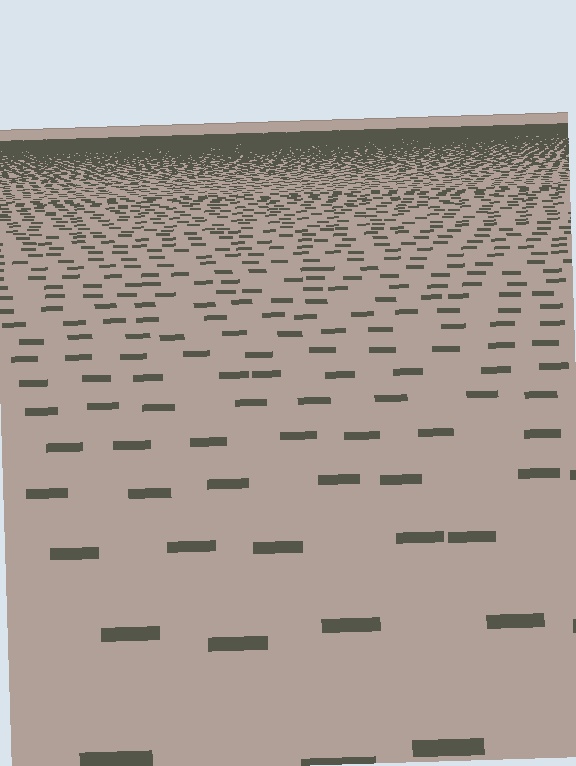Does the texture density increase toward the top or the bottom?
Density increases toward the top.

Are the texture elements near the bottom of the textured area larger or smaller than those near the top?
Larger. Near the bottom, elements are closer to the viewer and appear at a bigger on-screen size.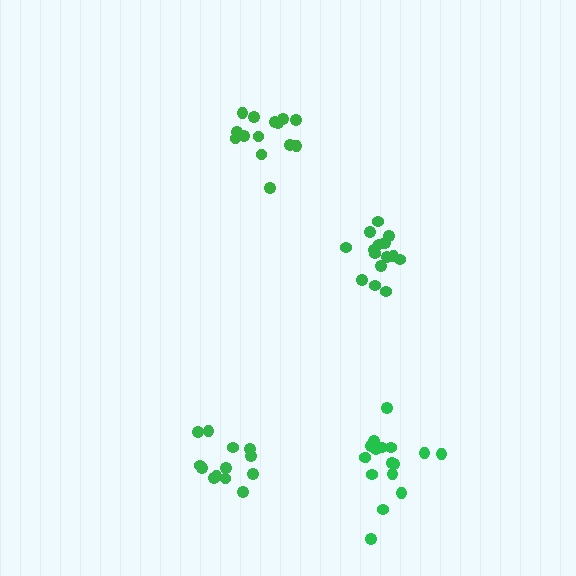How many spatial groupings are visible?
There are 4 spatial groupings.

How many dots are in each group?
Group 1: 15 dots, Group 2: 14 dots, Group 3: 18 dots, Group 4: 13 dots (60 total).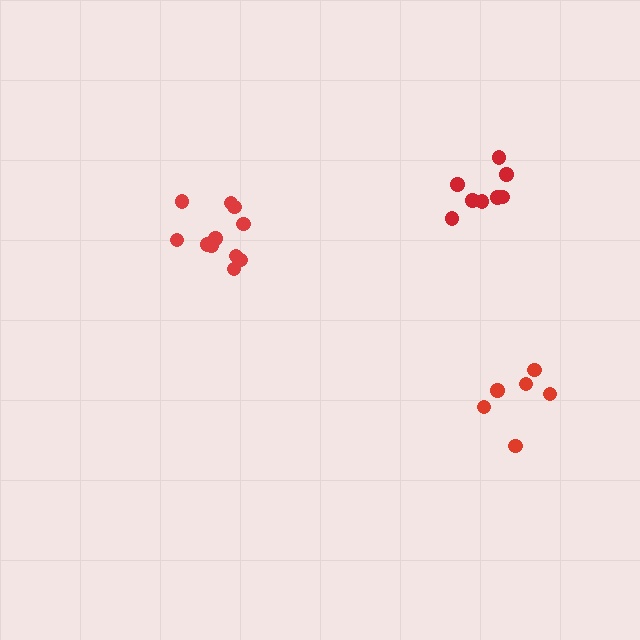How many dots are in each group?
Group 1: 8 dots, Group 2: 6 dots, Group 3: 11 dots (25 total).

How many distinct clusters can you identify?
There are 3 distinct clusters.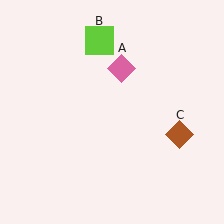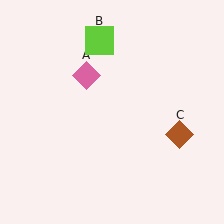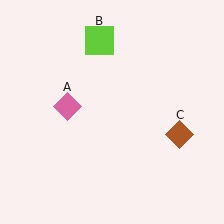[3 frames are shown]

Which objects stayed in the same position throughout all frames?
Lime square (object B) and brown diamond (object C) remained stationary.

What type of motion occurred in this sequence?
The pink diamond (object A) rotated counterclockwise around the center of the scene.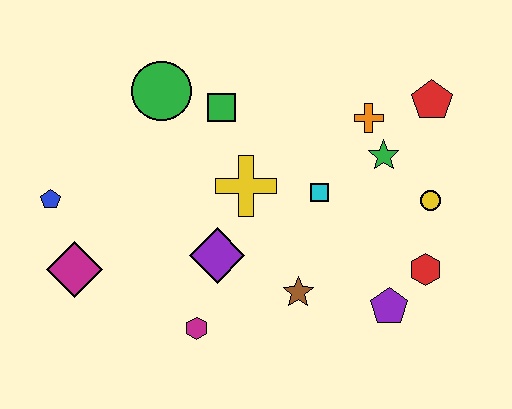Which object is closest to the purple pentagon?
The red hexagon is closest to the purple pentagon.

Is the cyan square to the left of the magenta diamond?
No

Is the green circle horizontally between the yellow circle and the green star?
No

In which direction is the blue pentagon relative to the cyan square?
The blue pentagon is to the left of the cyan square.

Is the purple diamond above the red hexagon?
Yes